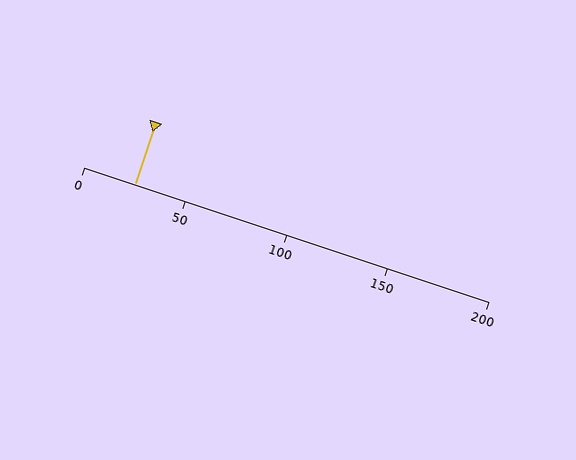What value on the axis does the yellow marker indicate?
The marker indicates approximately 25.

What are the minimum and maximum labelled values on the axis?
The axis runs from 0 to 200.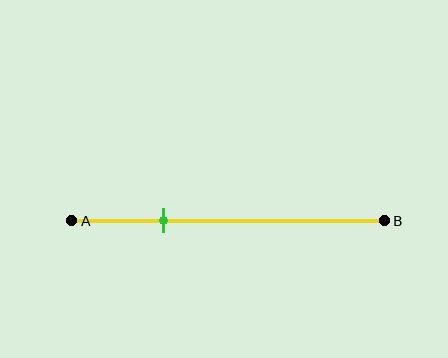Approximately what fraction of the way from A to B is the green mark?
The green mark is approximately 30% of the way from A to B.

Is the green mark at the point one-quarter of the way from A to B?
No, the mark is at about 30% from A, not at the 25% one-quarter point.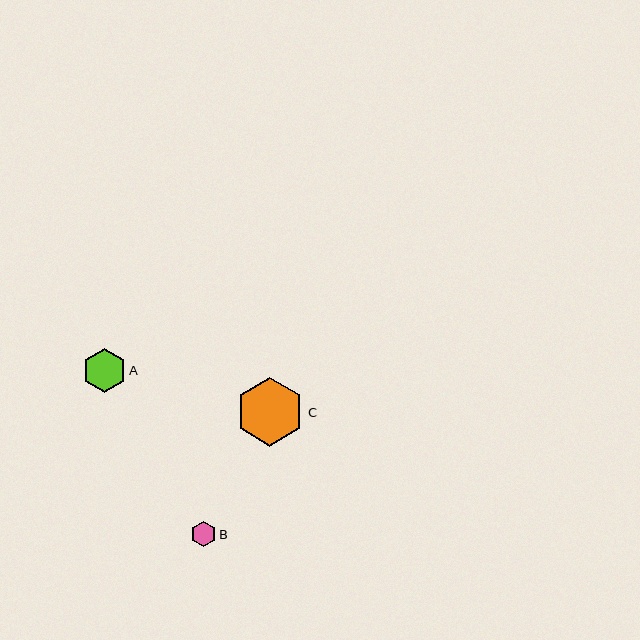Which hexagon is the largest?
Hexagon C is the largest with a size of approximately 69 pixels.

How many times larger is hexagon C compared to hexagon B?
Hexagon C is approximately 2.8 times the size of hexagon B.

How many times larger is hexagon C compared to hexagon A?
Hexagon C is approximately 1.6 times the size of hexagon A.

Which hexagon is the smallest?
Hexagon B is the smallest with a size of approximately 25 pixels.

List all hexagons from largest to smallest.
From largest to smallest: C, A, B.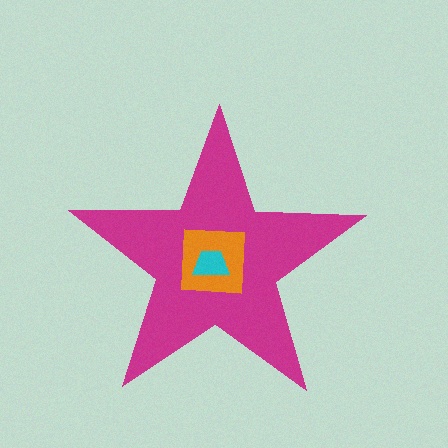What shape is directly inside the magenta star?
The orange square.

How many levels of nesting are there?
3.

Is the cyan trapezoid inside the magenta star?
Yes.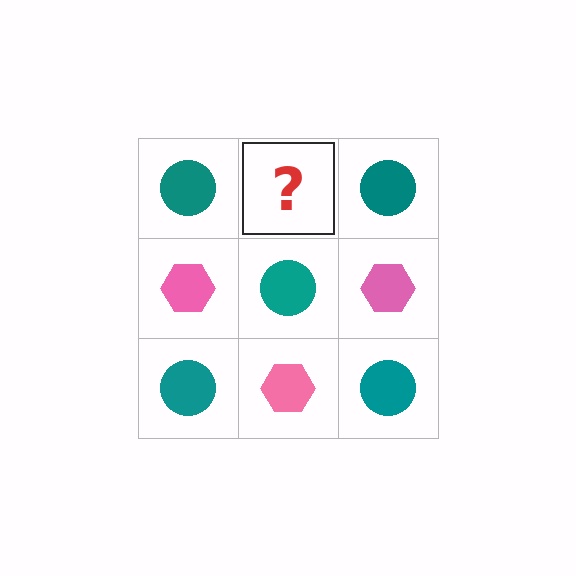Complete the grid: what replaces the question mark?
The question mark should be replaced with a pink hexagon.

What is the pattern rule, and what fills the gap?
The rule is that it alternates teal circle and pink hexagon in a checkerboard pattern. The gap should be filled with a pink hexagon.